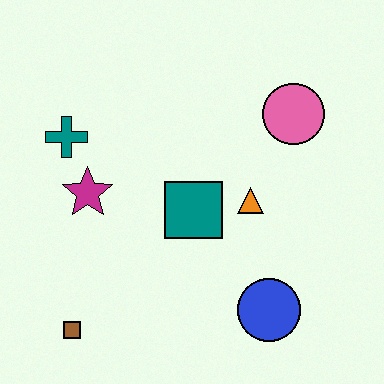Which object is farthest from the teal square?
The brown square is farthest from the teal square.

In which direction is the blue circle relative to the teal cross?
The blue circle is to the right of the teal cross.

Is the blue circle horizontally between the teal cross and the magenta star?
No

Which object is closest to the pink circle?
The orange triangle is closest to the pink circle.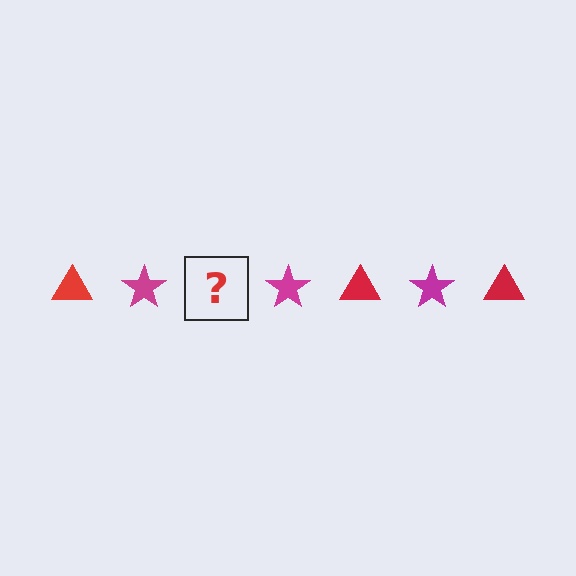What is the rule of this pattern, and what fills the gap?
The rule is that the pattern alternates between red triangle and magenta star. The gap should be filled with a red triangle.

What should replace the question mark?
The question mark should be replaced with a red triangle.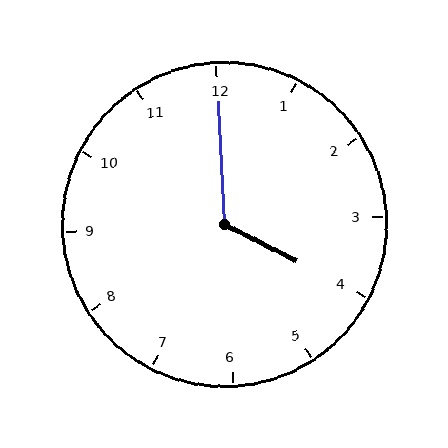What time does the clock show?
4:00.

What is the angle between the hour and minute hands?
Approximately 120 degrees.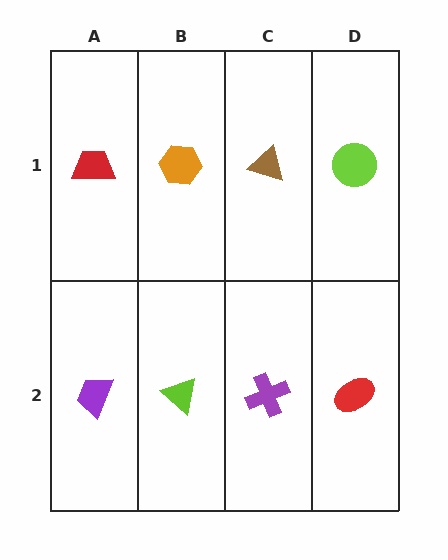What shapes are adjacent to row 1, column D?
A red ellipse (row 2, column D), a brown triangle (row 1, column C).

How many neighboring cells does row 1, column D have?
2.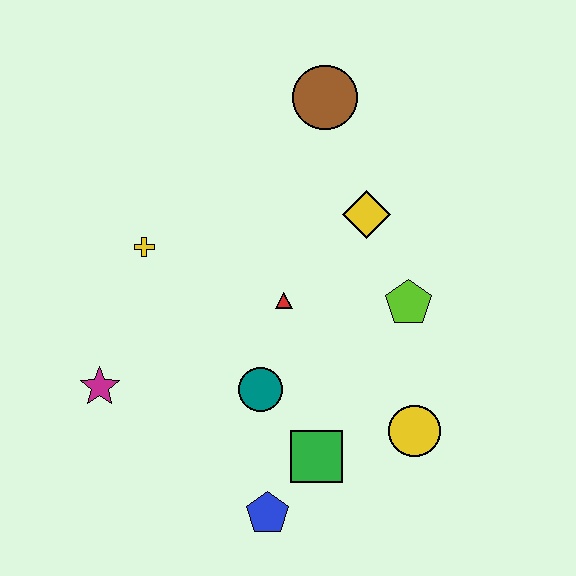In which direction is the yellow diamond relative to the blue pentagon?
The yellow diamond is above the blue pentagon.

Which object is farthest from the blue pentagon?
The brown circle is farthest from the blue pentagon.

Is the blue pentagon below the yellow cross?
Yes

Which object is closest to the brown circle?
The yellow diamond is closest to the brown circle.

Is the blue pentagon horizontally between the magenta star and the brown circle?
Yes